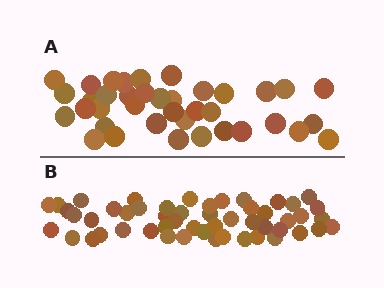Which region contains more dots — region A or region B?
Region B (the bottom region) has more dots.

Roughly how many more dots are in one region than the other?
Region B has approximately 15 more dots than region A.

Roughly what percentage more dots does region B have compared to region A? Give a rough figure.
About 35% more.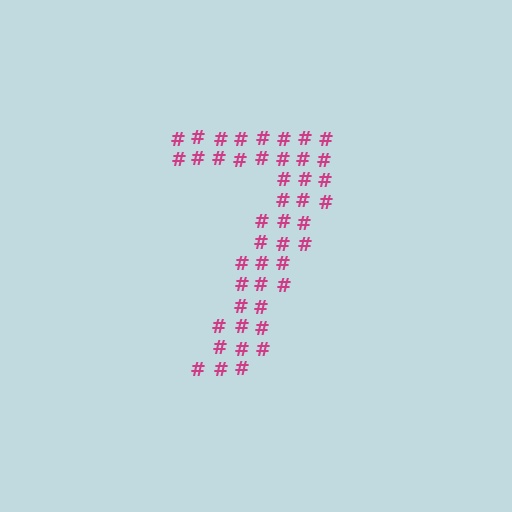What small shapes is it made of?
It is made of small hash symbols.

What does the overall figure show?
The overall figure shows the digit 7.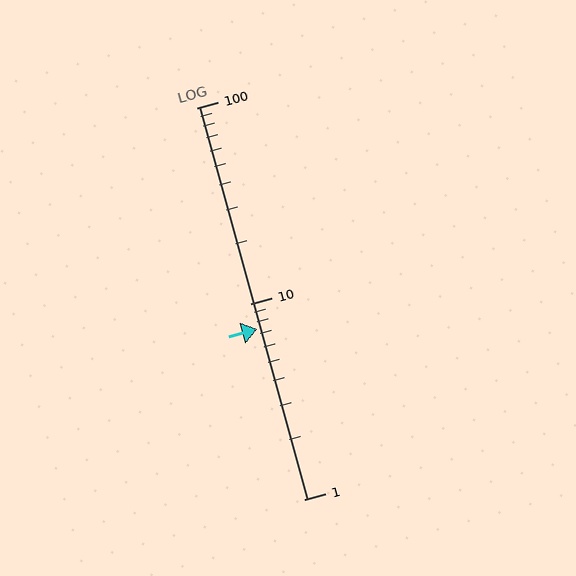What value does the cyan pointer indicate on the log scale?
The pointer indicates approximately 7.4.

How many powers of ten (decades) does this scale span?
The scale spans 2 decades, from 1 to 100.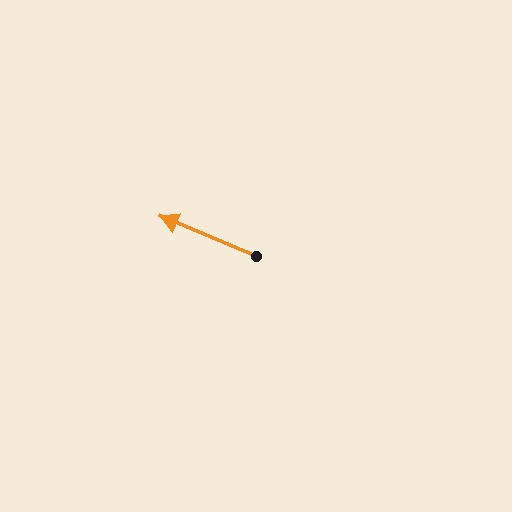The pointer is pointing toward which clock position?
Roughly 10 o'clock.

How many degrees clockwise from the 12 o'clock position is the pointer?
Approximately 293 degrees.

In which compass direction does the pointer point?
Northwest.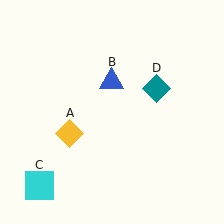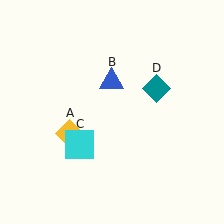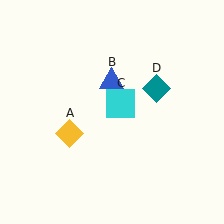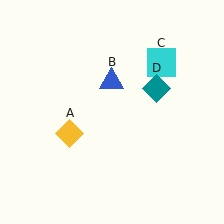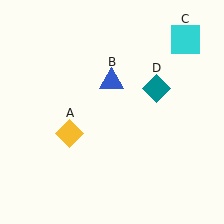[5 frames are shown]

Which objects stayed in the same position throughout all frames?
Yellow diamond (object A) and blue triangle (object B) and teal diamond (object D) remained stationary.